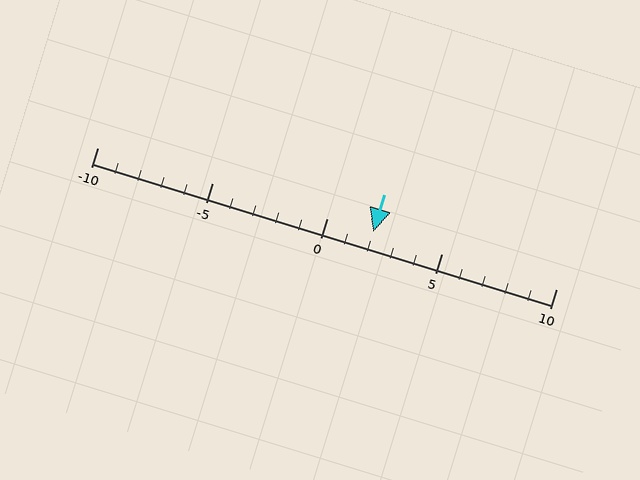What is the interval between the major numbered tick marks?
The major tick marks are spaced 5 units apart.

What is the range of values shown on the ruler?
The ruler shows values from -10 to 10.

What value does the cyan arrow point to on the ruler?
The cyan arrow points to approximately 2.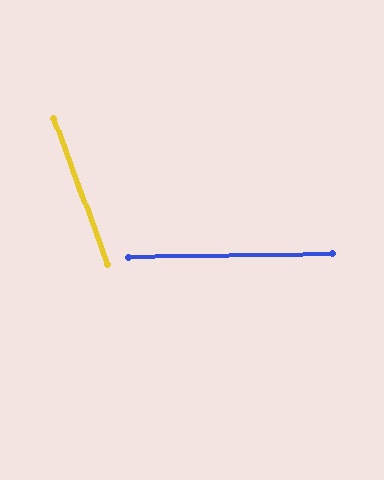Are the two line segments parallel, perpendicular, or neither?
Neither parallel nor perpendicular — they differ by about 71°.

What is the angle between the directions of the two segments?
Approximately 71 degrees.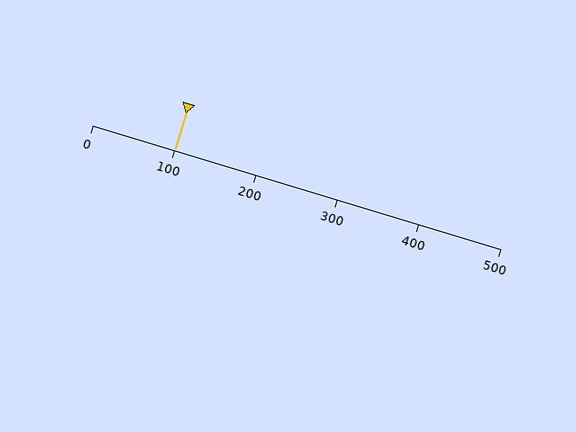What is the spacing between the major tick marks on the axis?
The major ticks are spaced 100 apart.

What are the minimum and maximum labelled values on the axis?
The axis runs from 0 to 500.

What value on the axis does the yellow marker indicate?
The marker indicates approximately 100.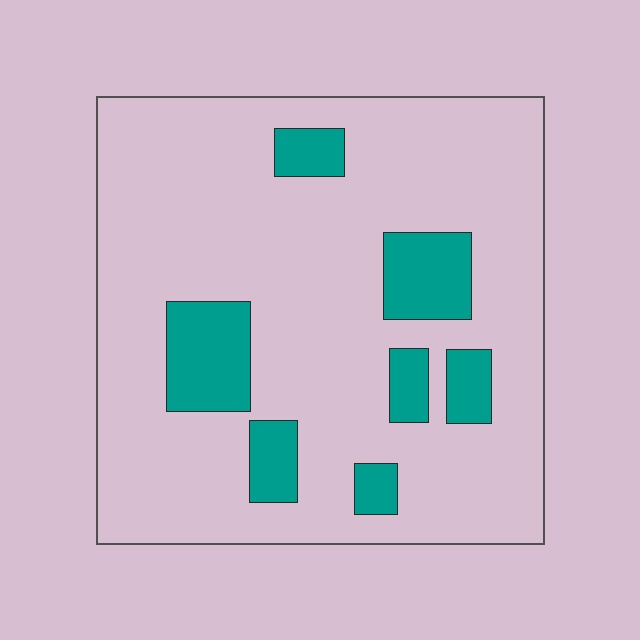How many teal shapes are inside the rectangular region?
7.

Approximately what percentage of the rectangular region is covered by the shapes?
Approximately 15%.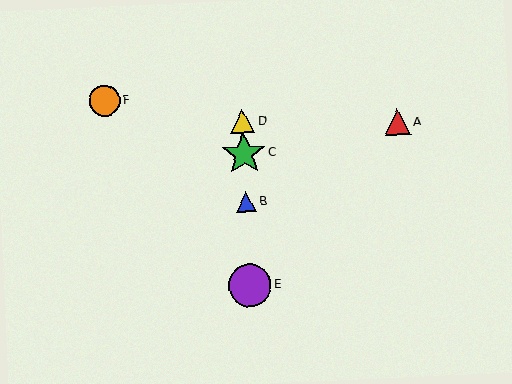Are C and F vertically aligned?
No, C is at x≈244 and F is at x≈105.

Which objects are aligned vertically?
Objects B, C, D, E are aligned vertically.